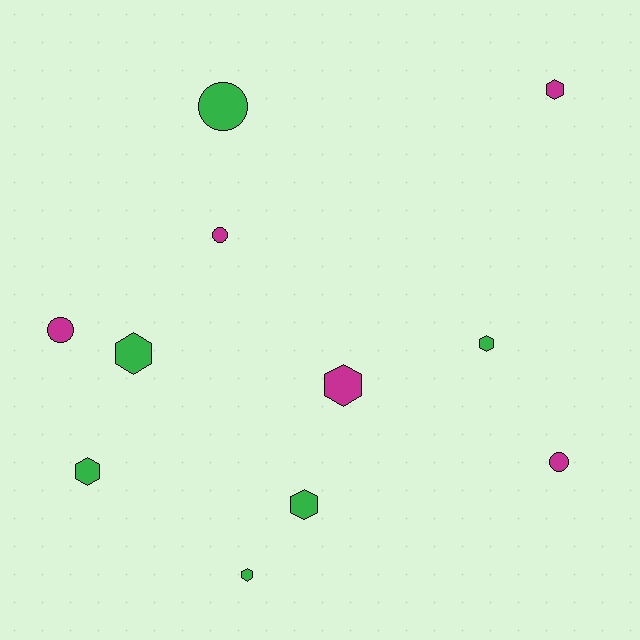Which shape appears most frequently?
Hexagon, with 7 objects.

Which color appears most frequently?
Green, with 6 objects.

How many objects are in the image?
There are 11 objects.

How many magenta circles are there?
There are 3 magenta circles.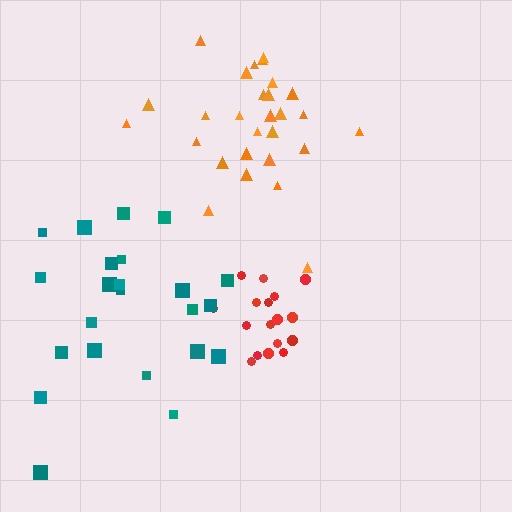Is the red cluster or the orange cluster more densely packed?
Red.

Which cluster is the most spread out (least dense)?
Teal.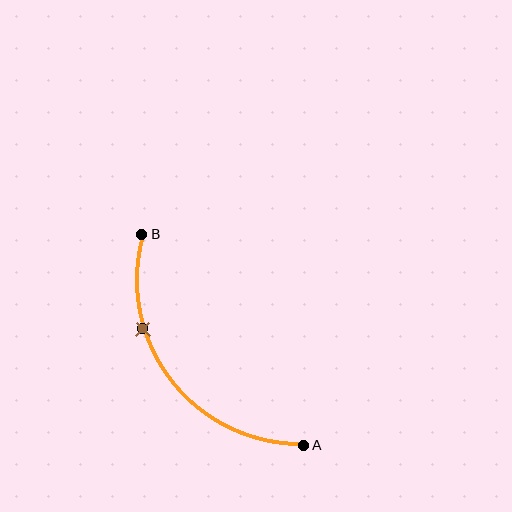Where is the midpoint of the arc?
The arc midpoint is the point on the curve farthest from the straight line joining A and B. It sits below and to the left of that line.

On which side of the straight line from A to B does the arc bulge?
The arc bulges below and to the left of the straight line connecting A and B.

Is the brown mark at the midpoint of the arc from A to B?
No. The brown mark lies on the arc but is closer to endpoint B. The arc midpoint would be at the point on the curve equidistant along the arc from both A and B.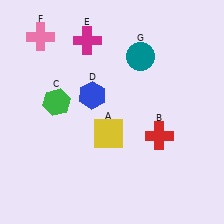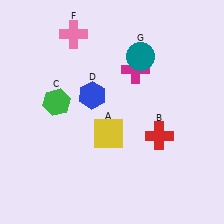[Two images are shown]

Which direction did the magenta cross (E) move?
The magenta cross (E) moved right.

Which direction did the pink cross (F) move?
The pink cross (F) moved right.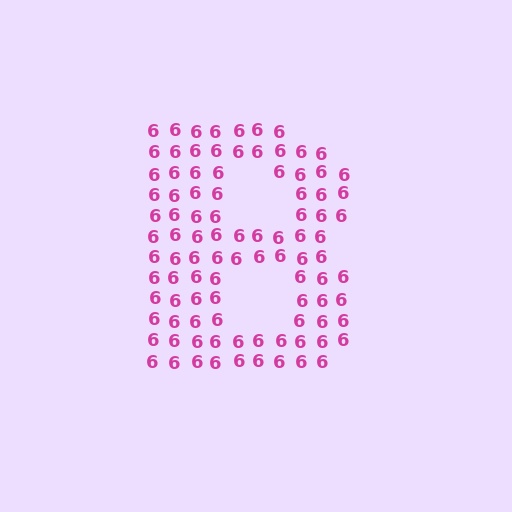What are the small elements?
The small elements are digit 6's.